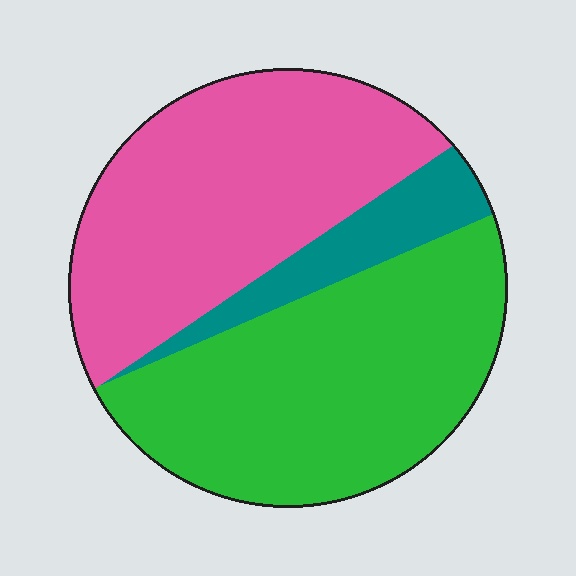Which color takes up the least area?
Teal, at roughly 10%.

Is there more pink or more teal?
Pink.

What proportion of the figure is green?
Green covers 46% of the figure.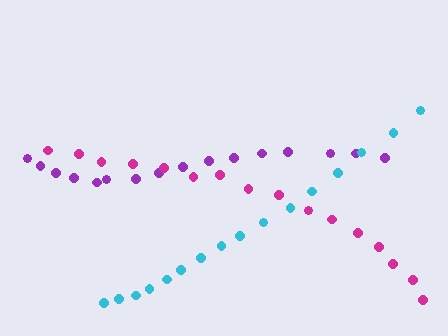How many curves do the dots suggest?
There are 3 distinct paths.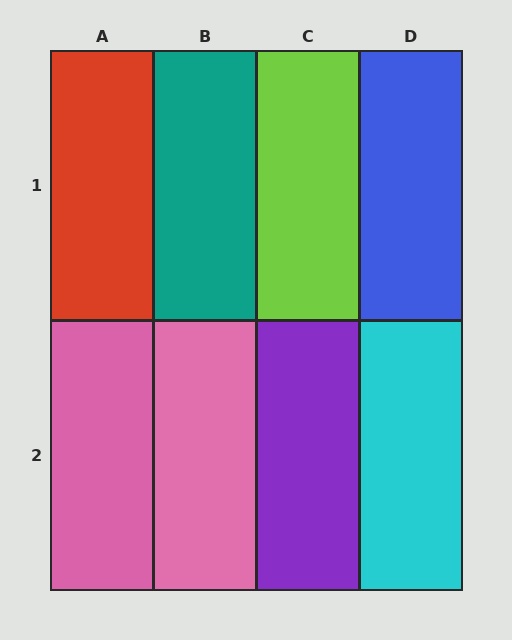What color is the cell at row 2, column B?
Pink.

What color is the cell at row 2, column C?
Purple.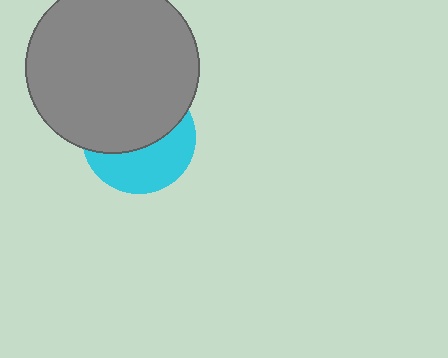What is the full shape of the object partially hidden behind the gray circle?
The partially hidden object is a cyan circle.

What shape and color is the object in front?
The object in front is a gray circle.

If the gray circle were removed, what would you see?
You would see the complete cyan circle.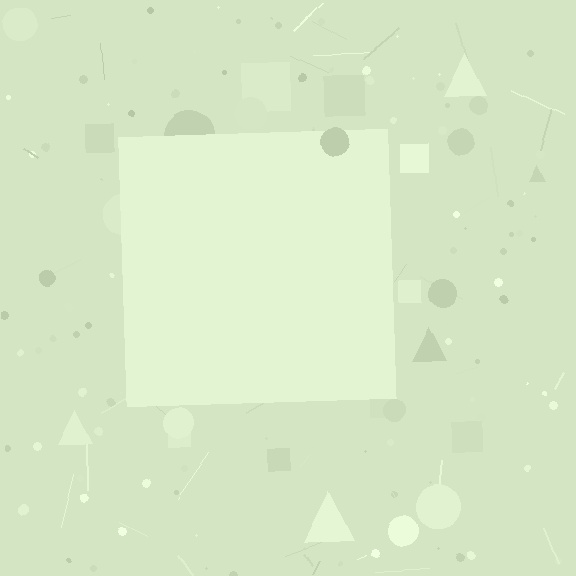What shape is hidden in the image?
A square is hidden in the image.